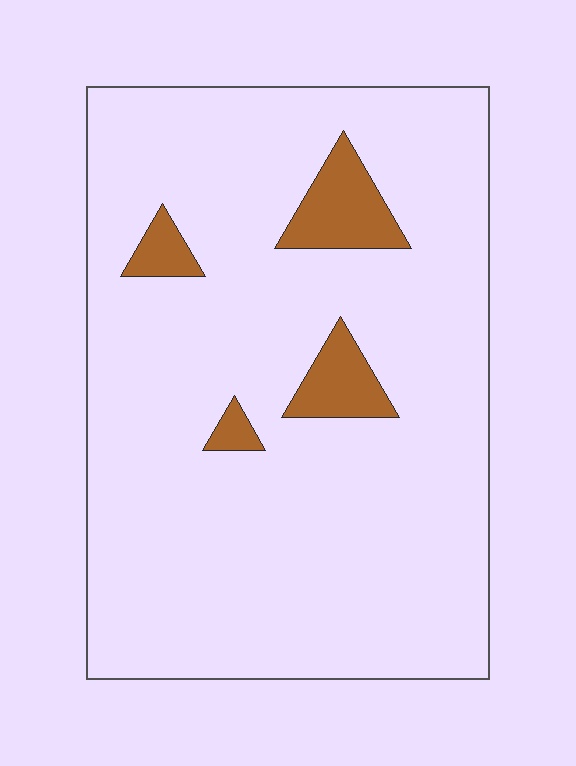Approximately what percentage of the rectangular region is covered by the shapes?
Approximately 10%.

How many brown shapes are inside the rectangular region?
4.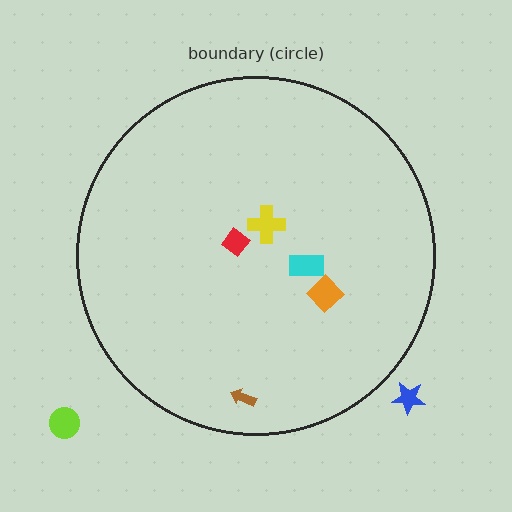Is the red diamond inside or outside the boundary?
Inside.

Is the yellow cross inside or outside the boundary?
Inside.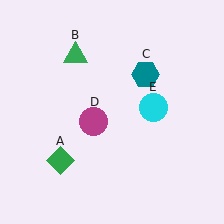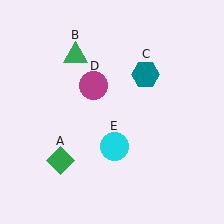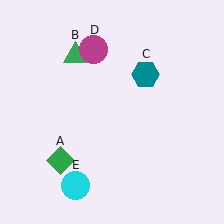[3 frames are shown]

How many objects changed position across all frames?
2 objects changed position: magenta circle (object D), cyan circle (object E).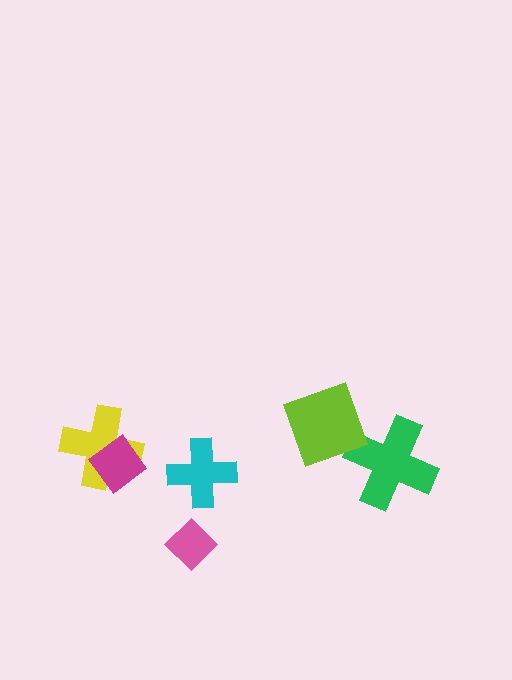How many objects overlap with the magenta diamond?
1 object overlaps with the magenta diamond.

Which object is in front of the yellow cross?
The magenta diamond is in front of the yellow cross.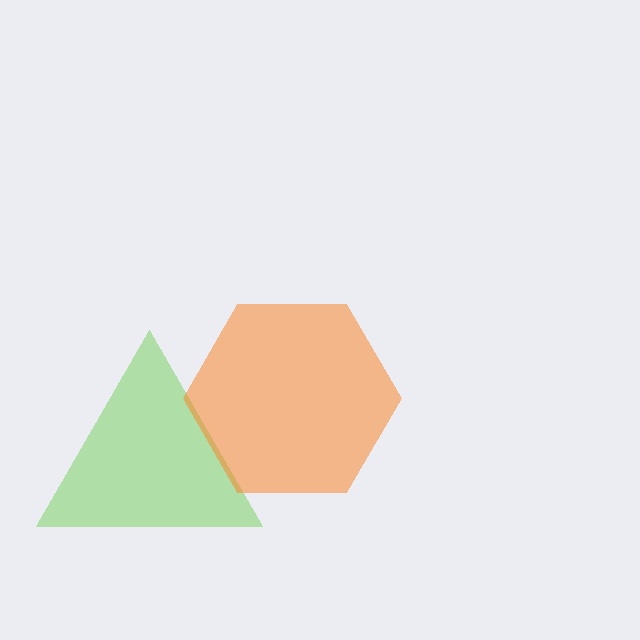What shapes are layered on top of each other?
The layered shapes are: a lime triangle, an orange hexagon.